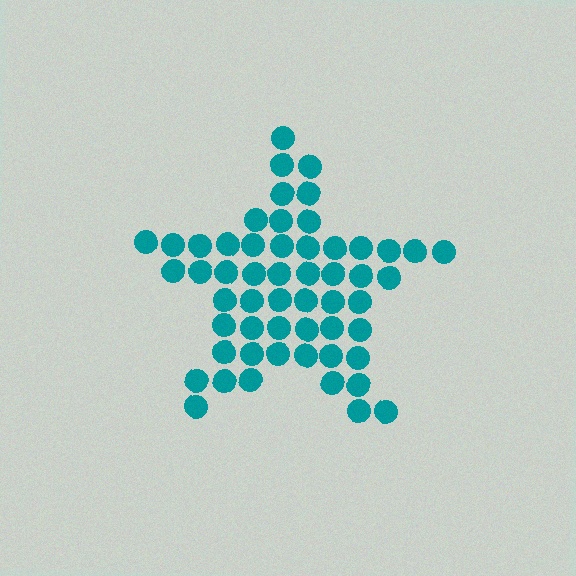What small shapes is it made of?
It is made of small circles.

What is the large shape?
The large shape is a star.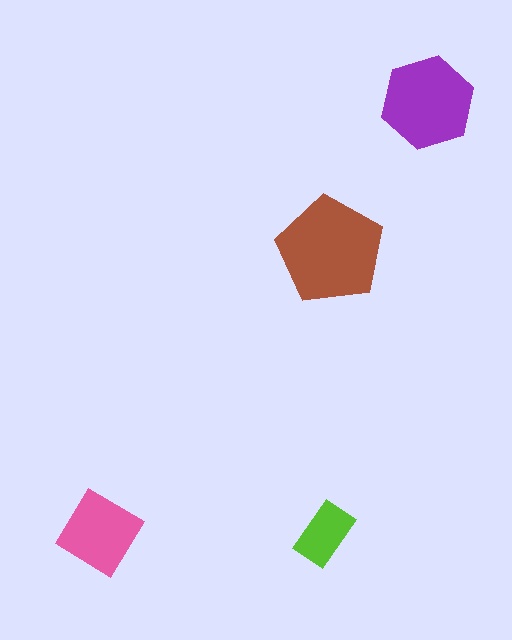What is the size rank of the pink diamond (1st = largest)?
3rd.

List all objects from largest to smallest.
The brown pentagon, the purple hexagon, the pink diamond, the lime rectangle.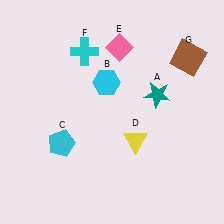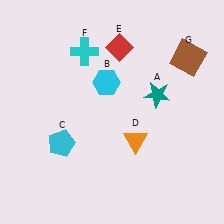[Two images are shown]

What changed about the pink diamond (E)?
In Image 1, E is pink. In Image 2, it changed to red.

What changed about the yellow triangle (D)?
In Image 1, D is yellow. In Image 2, it changed to orange.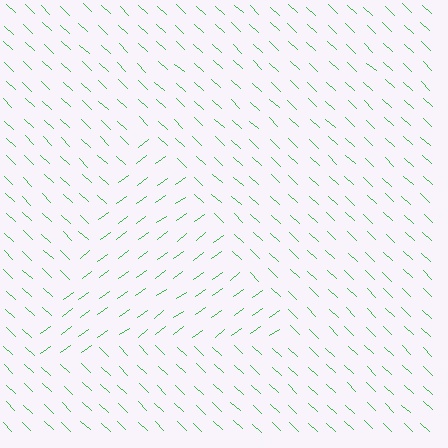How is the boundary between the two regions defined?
The boundary is defined purely by a change in line orientation (approximately 80 degrees difference). All lines are the same color and thickness.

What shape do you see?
I see a triangle.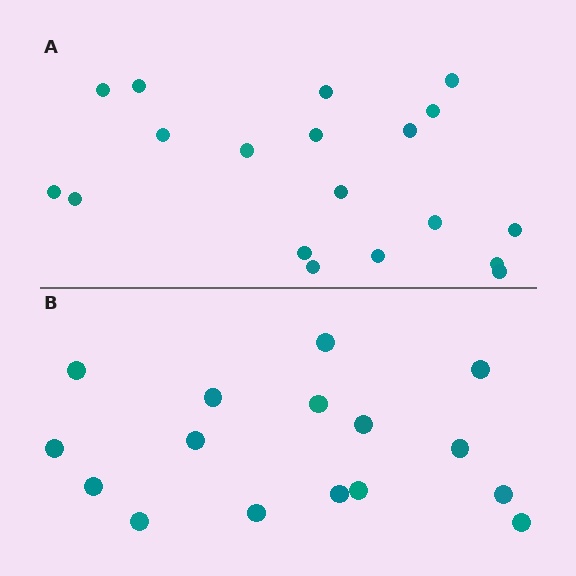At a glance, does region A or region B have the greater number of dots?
Region A (the top region) has more dots.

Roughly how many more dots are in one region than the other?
Region A has just a few more — roughly 2 or 3 more dots than region B.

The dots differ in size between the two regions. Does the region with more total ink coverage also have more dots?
No. Region B has more total ink coverage because its dots are larger, but region A actually contains more individual dots. Total area can be misleading — the number of items is what matters here.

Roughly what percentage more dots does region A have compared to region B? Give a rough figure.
About 20% more.